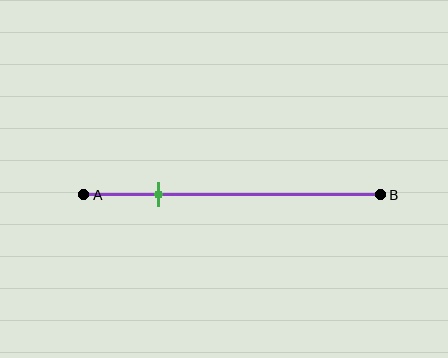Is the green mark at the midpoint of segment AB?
No, the mark is at about 25% from A, not at the 50% midpoint.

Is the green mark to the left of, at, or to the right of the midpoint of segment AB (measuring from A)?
The green mark is to the left of the midpoint of segment AB.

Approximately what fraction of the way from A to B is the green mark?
The green mark is approximately 25% of the way from A to B.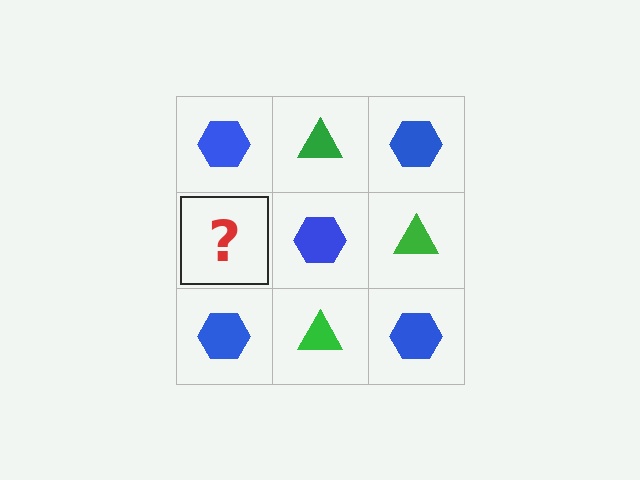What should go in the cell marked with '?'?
The missing cell should contain a green triangle.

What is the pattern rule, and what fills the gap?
The rule is that it alternates blue hexagon and green triangle in a checkerboard pattern. The gap should be filled with a green triangle.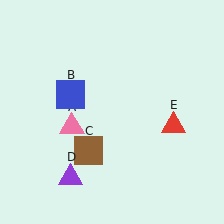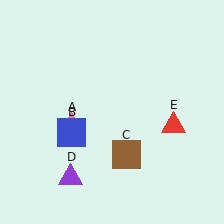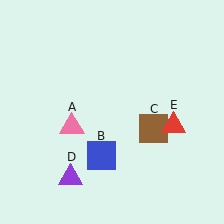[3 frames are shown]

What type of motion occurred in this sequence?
The blue square (object B), brown square (object C) rotated counterclockwise around the center of the scene.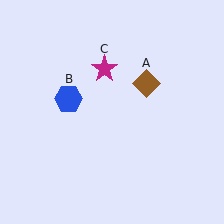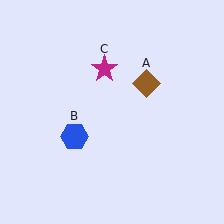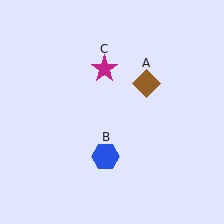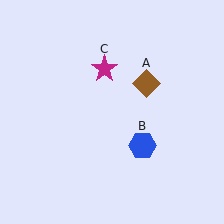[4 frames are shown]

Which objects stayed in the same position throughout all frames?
Brown diamond (object A) and magenta star (object C) remained stationary.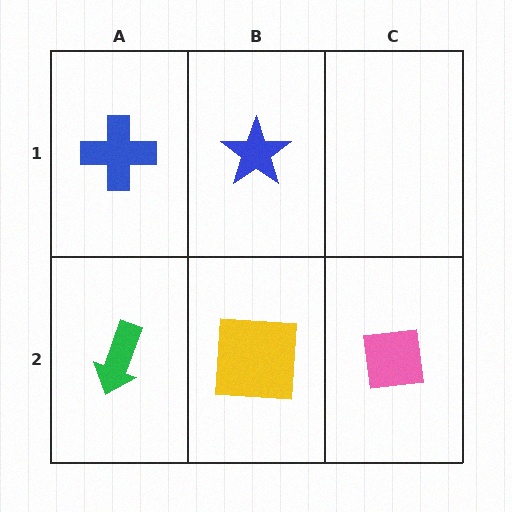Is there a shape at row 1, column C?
No, that cell is empty.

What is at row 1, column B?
A blue star.